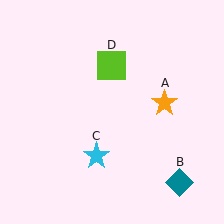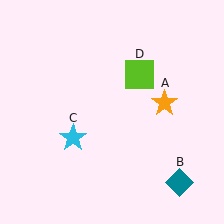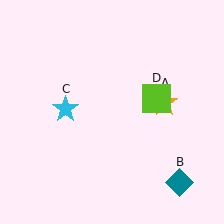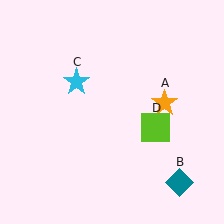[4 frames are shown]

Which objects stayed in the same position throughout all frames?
Orange star (object A) and teal diamond (object B) remained stationary.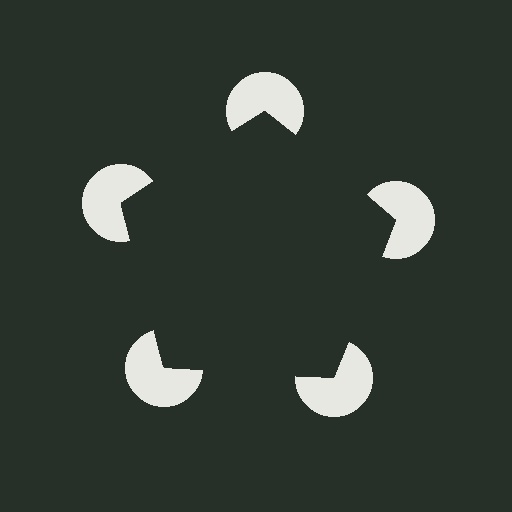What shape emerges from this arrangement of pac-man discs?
An illusory pentagon — its edges are inferred from the aligned wedge cuts in the pac-man discs, not physically drawn.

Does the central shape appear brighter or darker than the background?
It typically appears slightly darker than the background, even though no actual brightness change is drawn.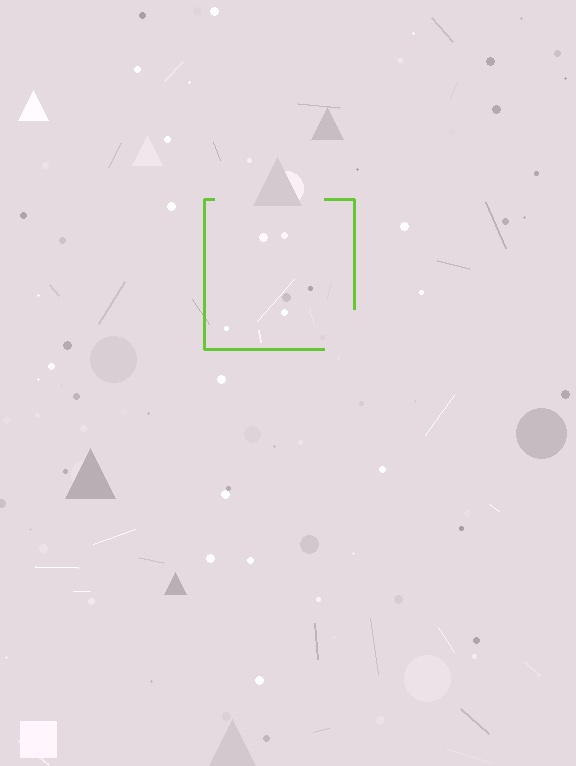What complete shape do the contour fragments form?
The contour fragments form a square.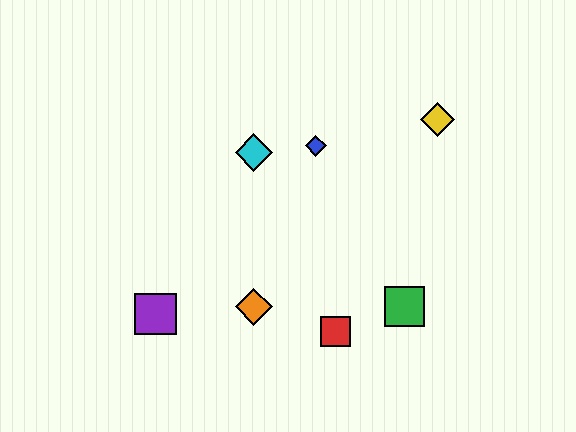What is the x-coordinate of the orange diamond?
The orange diamond is at x≈254.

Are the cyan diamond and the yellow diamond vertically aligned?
No, the cyan diamond is at x≈254 and the yellow diamond is at x≈438.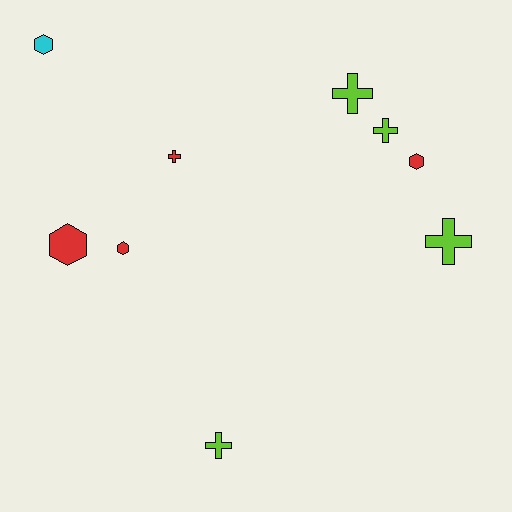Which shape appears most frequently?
Cross, with 5 objects.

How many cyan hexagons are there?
There is 1 cyan hexagon.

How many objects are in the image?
There are 9 objects.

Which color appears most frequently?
Lime, with 4 objects.